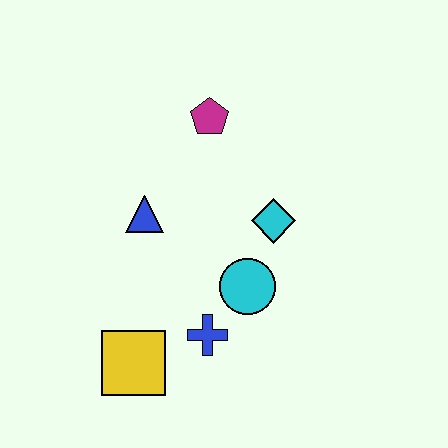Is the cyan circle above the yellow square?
Yes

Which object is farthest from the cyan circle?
The magenta pentagon is farthest from the cyan circle.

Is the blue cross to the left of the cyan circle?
Yes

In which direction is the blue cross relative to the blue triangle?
The blue cross is below the blue triangle.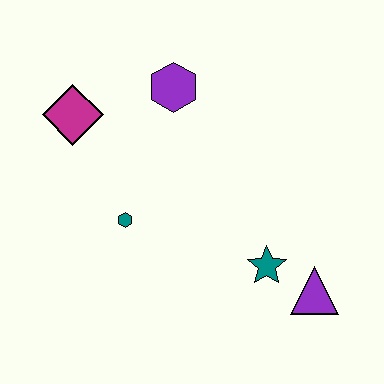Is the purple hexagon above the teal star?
Yes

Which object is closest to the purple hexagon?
The magenta diamond is closest to the purple hexagon.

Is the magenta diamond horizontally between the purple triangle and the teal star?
No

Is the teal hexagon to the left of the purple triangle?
Yes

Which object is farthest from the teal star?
The magenta diamond is farthest from the teal star.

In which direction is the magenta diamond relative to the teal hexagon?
The magenta diamond is above the teal hexagon.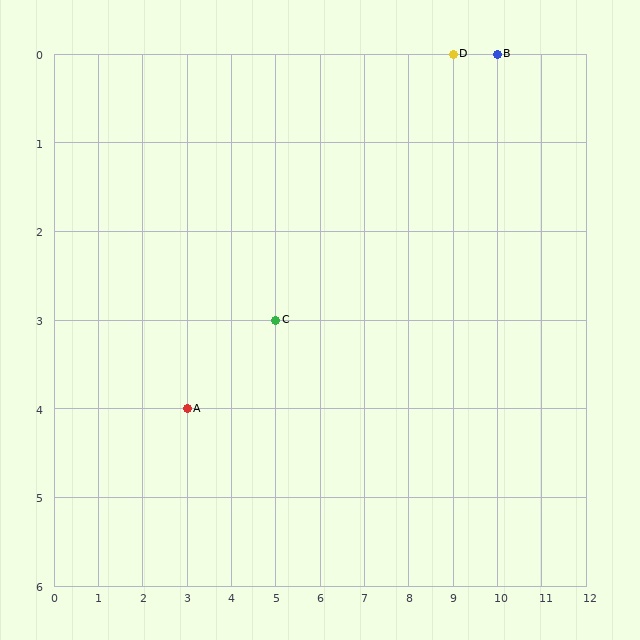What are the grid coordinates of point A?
Point A is at grid coordinates (3, 4).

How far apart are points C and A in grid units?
Points C and A are 2 columns and 1 row apart (about 2.2 grid units diagonally).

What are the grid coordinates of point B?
Point B is at grid coordinates (10, 0).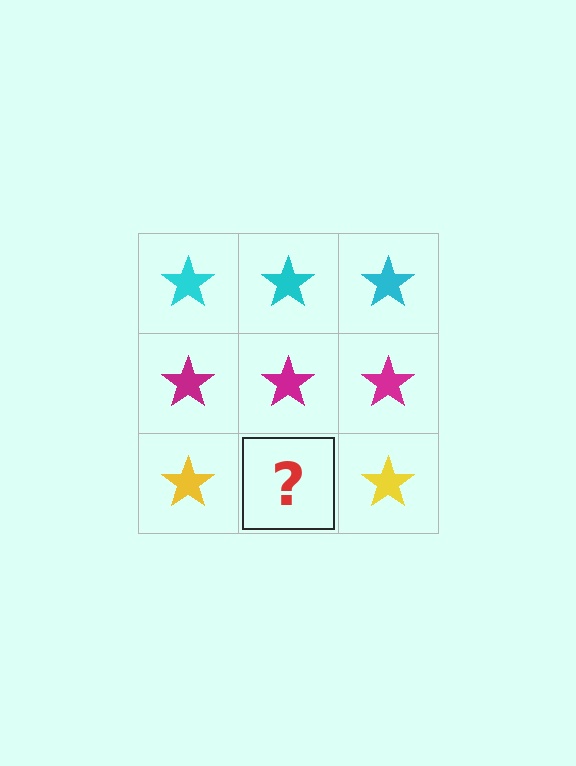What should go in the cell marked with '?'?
The missing cell should contain a yellow star.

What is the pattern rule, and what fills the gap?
The rule is that each row has a consistent color. The gap should be filled with a yellow star.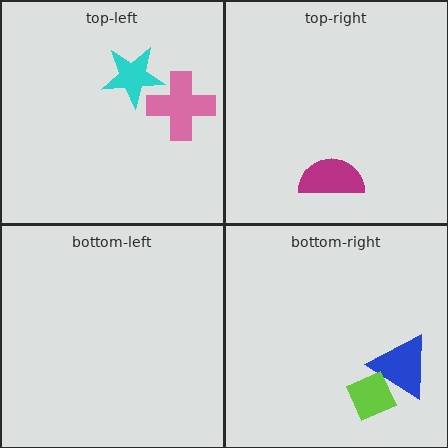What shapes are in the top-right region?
The magenta semicircle.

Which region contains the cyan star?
The top-left region.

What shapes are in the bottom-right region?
The blue triangle, the lime diamond.